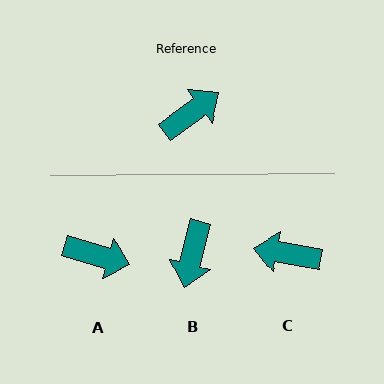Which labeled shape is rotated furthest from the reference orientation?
B, about 141 degrees away.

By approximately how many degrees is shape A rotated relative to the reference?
Approximately 53 degrees clockwise.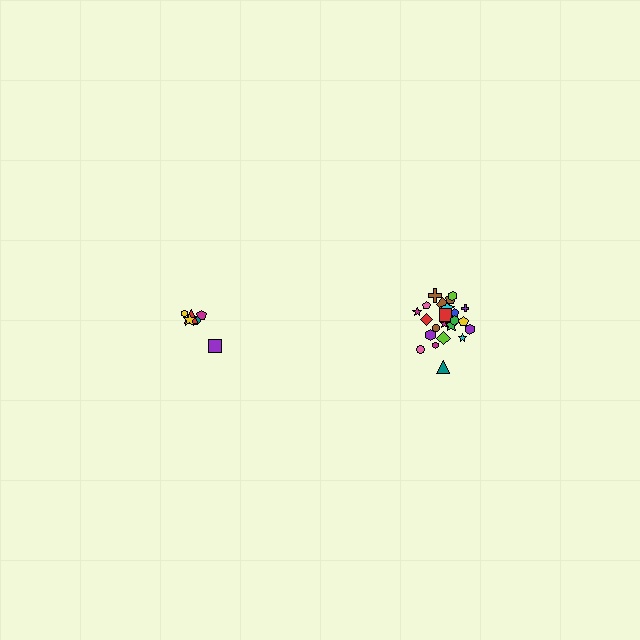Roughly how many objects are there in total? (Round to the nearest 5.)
Roughly 30 objects in total.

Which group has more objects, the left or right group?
The right group.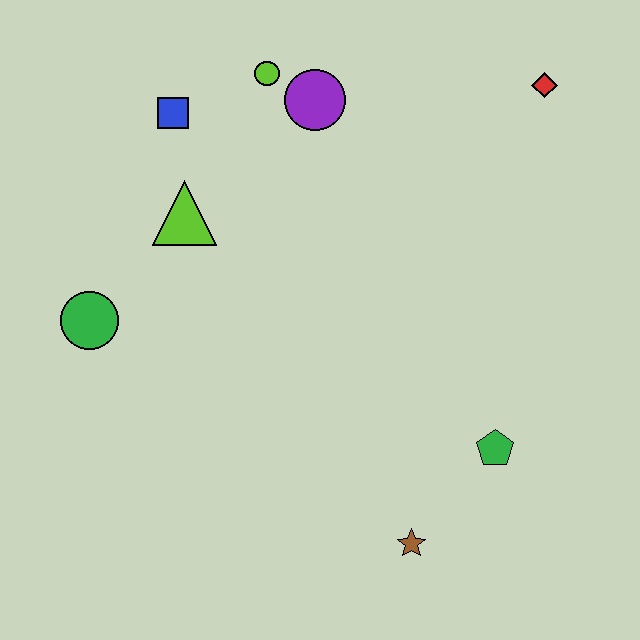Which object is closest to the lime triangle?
The blue square is closest to the lime triangle.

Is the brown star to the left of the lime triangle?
No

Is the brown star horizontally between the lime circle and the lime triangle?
No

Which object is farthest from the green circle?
The red diamond is farthest from the green circle.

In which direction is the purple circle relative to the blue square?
The purple circle is to the right of the blue square.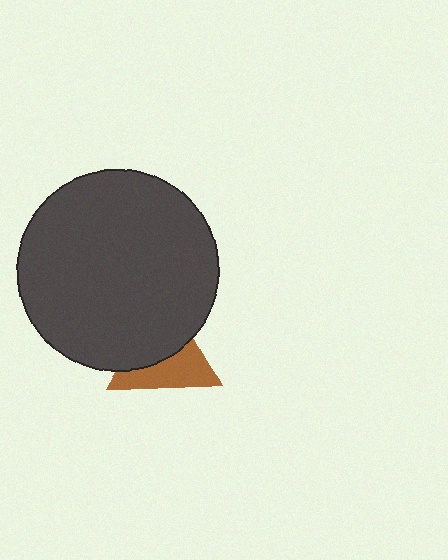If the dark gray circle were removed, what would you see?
You would see the complete brown triangle.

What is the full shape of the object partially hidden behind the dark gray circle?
The partially hidden object is a brown triangle.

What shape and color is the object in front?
The object in front is a dark gray circle.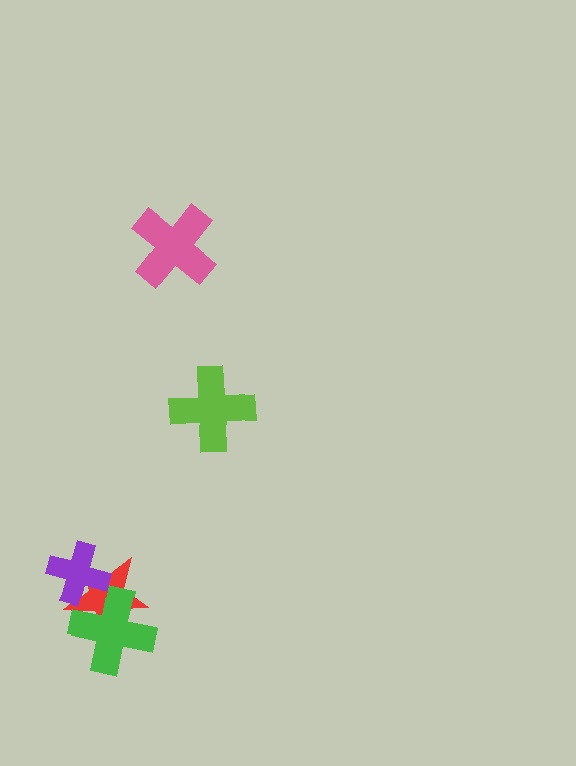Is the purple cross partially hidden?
Yes, it is partially covered by another shape.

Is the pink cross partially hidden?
No, no other shape covers it.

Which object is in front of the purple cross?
The green cross is in front of the purple cross.